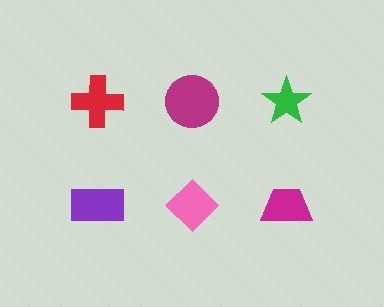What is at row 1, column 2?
A magenta circle.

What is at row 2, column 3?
A magenta trapezoid.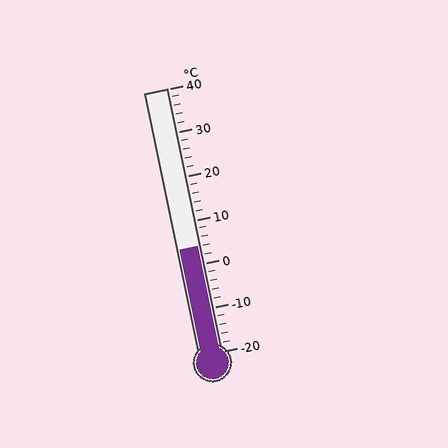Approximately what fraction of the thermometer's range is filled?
The thermometer is filled to approximately 40% of its range.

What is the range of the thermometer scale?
The thermometer scale ranges from -20°C to 40°C.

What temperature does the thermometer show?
The thermometer shows approximately 4°C.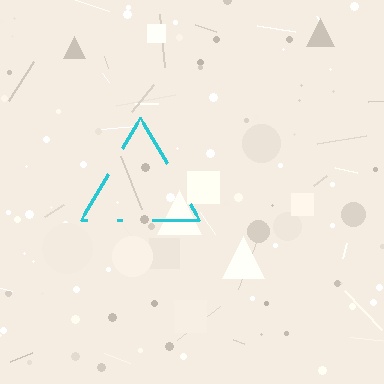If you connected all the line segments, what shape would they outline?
They would outline a triangle.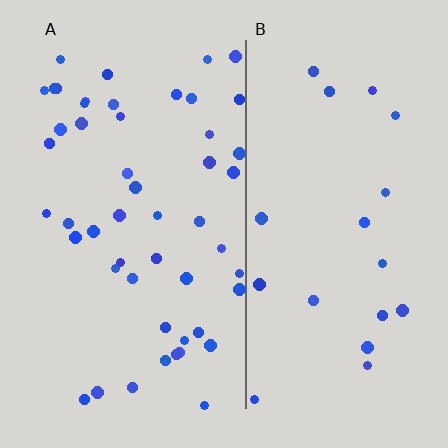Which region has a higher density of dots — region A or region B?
A (the left).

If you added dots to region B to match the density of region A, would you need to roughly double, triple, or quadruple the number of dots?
Approximately triple.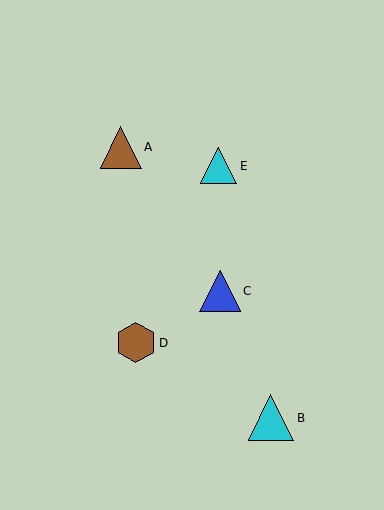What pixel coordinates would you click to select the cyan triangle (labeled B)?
Click at (271, 418) to select the cyan triangle B.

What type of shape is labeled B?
Shape B is a cyan triangle.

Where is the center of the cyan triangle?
The center of the cyan triangle is at (219, 166).